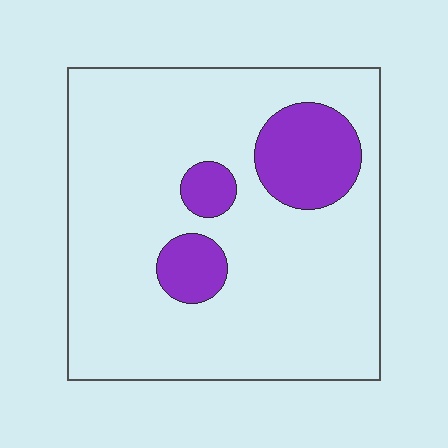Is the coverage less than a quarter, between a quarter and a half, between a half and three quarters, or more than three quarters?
Less than a quarter.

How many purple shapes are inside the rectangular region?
3.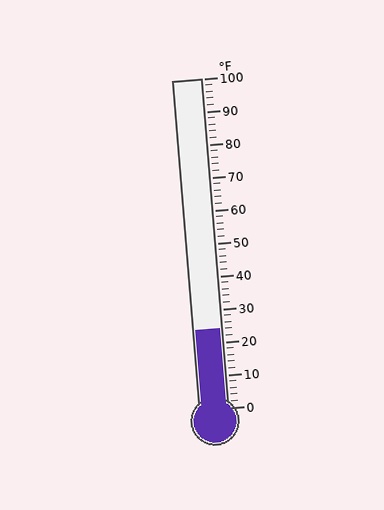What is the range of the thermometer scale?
The thermometer scale ranges from 0°F to 100°F.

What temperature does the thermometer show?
The thermometer shows approximately 24°F.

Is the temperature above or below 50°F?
The temperature is below 50°F.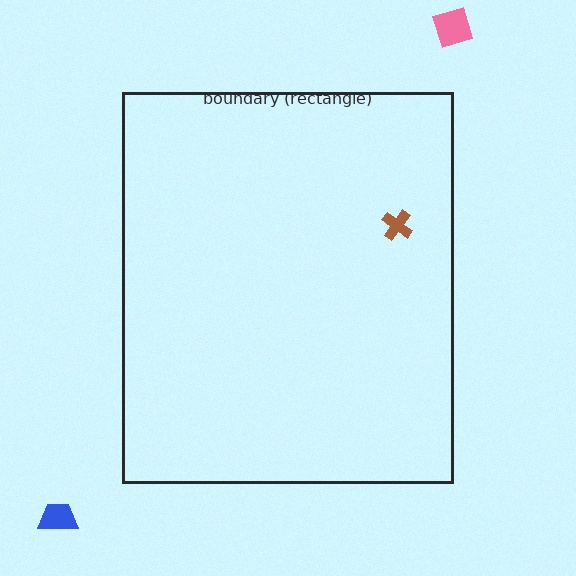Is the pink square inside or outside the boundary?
Outside.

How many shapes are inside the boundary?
1 inside, 2 outside.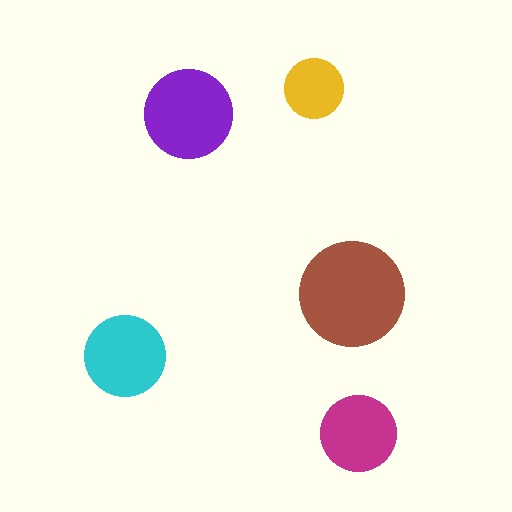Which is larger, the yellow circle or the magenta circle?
The magenta one.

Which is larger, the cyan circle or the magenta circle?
The cyan one.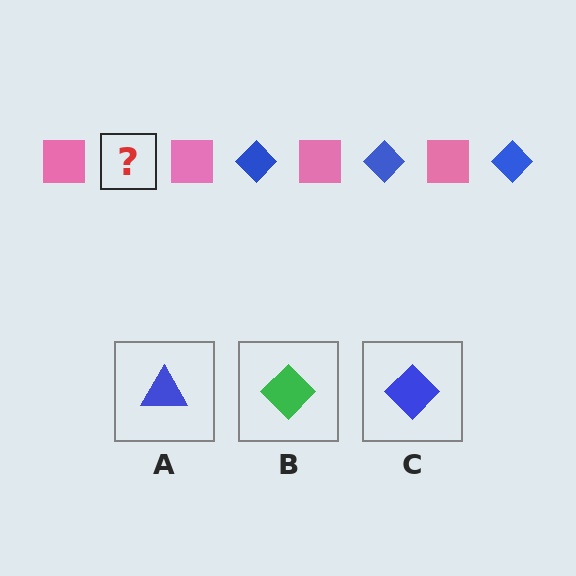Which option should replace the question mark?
Option C.